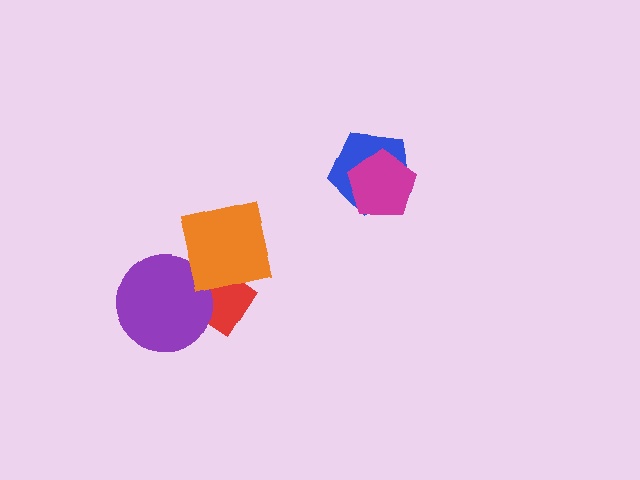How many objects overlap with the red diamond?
2 objects overlap with the red diamond.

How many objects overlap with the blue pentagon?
1 object overlaps with the blue pentagon.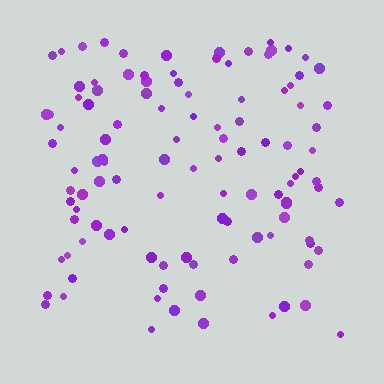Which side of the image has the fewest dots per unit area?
The bottom.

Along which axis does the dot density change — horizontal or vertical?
Vertical.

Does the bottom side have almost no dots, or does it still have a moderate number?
Still a moderate number, just noticeably fewer than the top.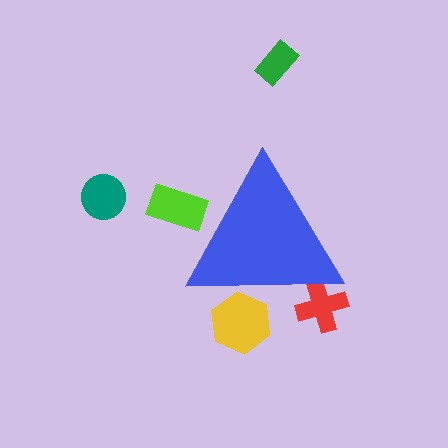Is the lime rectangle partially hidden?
Yes, the lime rectangle is partially hidden behind the blue triangle.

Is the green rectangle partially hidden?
No, the green rectangle is fully visible.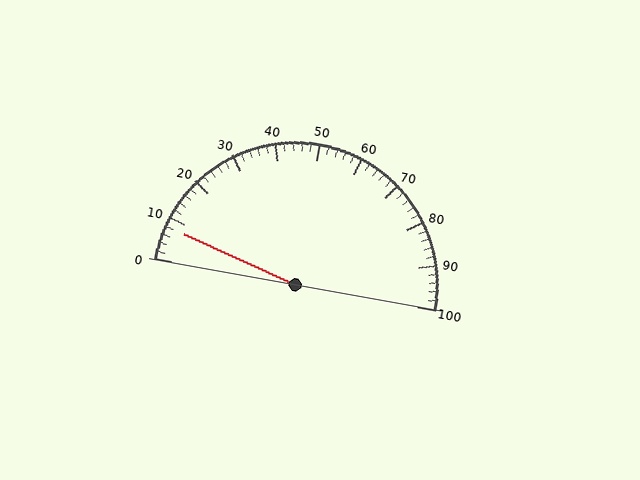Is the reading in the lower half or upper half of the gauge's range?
The reading is in the lower half of the range (0 to 100).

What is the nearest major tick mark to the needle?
The nearest major tick mark is 10.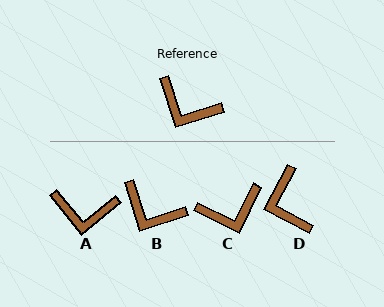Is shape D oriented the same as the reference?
No, it is off by about 45 degrees.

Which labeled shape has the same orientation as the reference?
B.